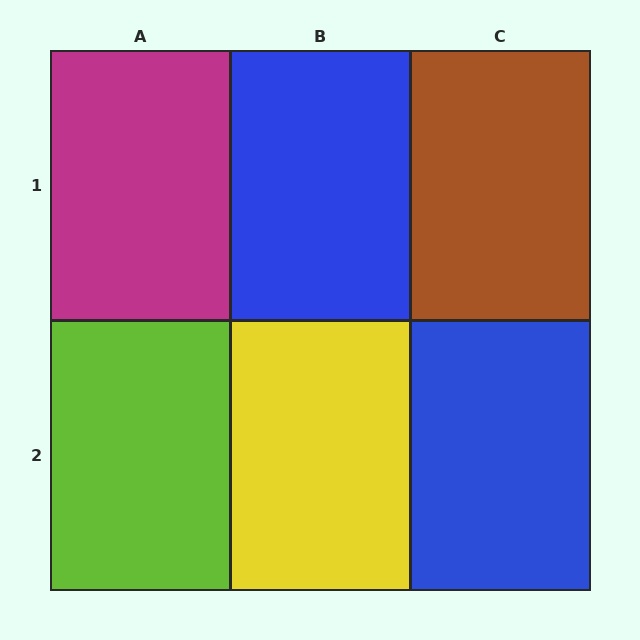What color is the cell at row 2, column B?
Yellow.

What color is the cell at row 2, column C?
Blue.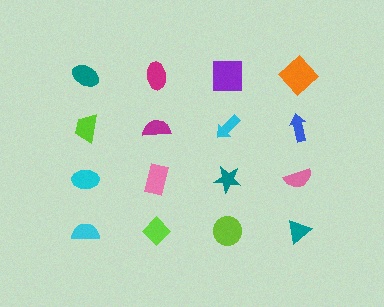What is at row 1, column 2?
A magenta ellipse.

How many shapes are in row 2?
4 shapes.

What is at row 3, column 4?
A pink semicircle.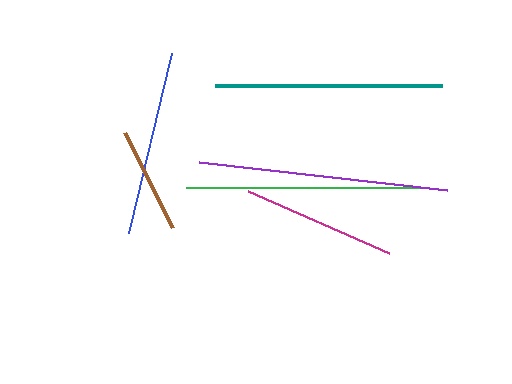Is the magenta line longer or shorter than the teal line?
The teal line is longer than the magenta line.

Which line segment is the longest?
The purple line is the longest at approximately 250 pixels.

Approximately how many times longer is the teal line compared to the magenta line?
The teal line is approximately 1.5 times the length of the magenta line.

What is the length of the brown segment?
The brown segment is approximately 107 pixels long.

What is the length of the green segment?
The green segment is approximately 243 pixels long.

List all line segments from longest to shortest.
From longest to shortest: purple, green, teal, blue, magenta, brown.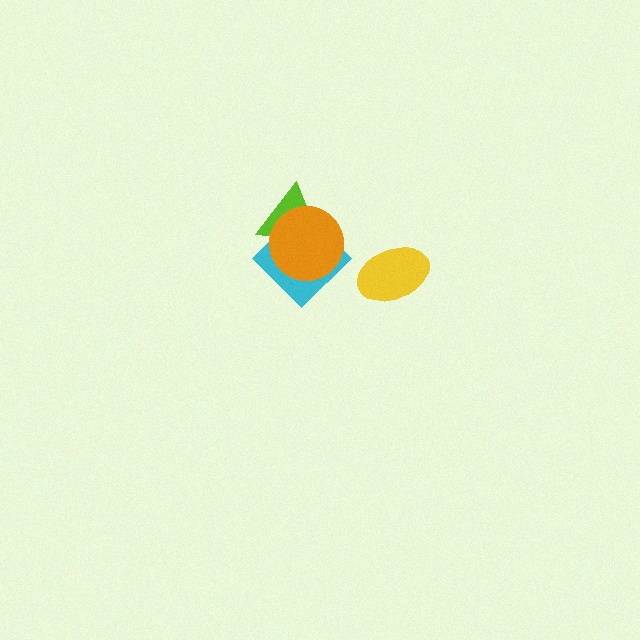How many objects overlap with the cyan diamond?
2 objects overlap with the cyan diamond.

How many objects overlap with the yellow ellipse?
0 objects overlap with the yellow ellipse.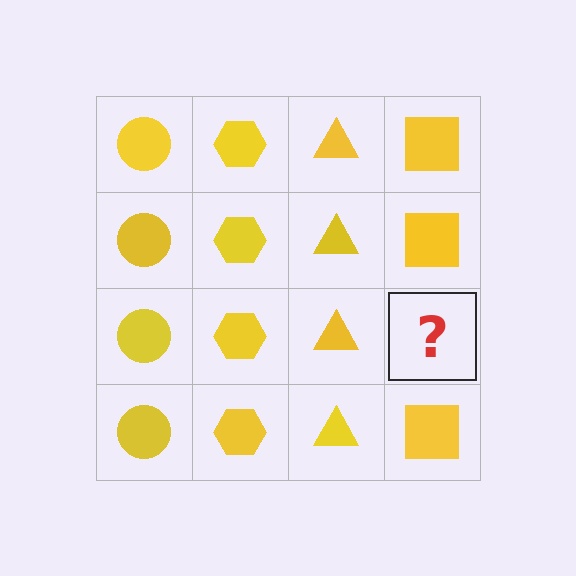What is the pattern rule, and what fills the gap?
The rule is that each column has a consistent shape. The gap should be filled with a yellow square.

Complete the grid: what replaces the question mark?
The question mark should be replaced with a yellow square.